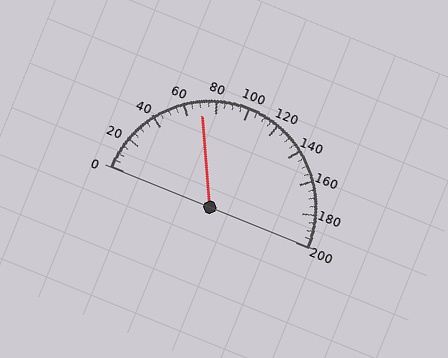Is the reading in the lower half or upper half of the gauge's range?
The reading is in the lower half of the range (0 to 200).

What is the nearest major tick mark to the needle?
The nearest major tick mark is 80.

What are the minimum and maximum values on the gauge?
The gauge ranges from 0 to 200.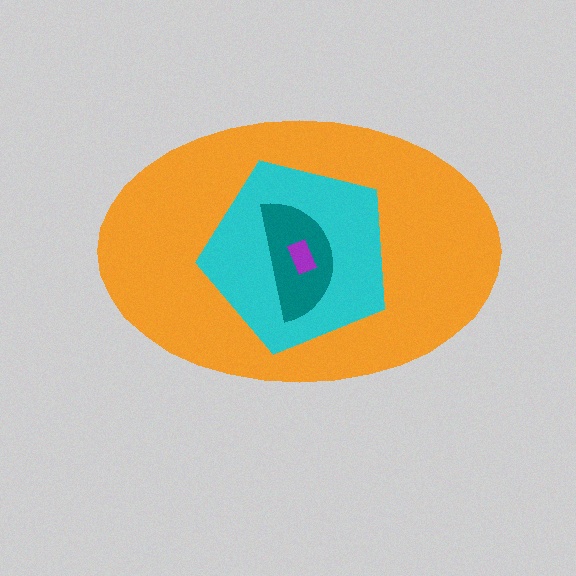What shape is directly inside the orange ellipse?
The cyan pentagon.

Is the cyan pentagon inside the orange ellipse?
Yes.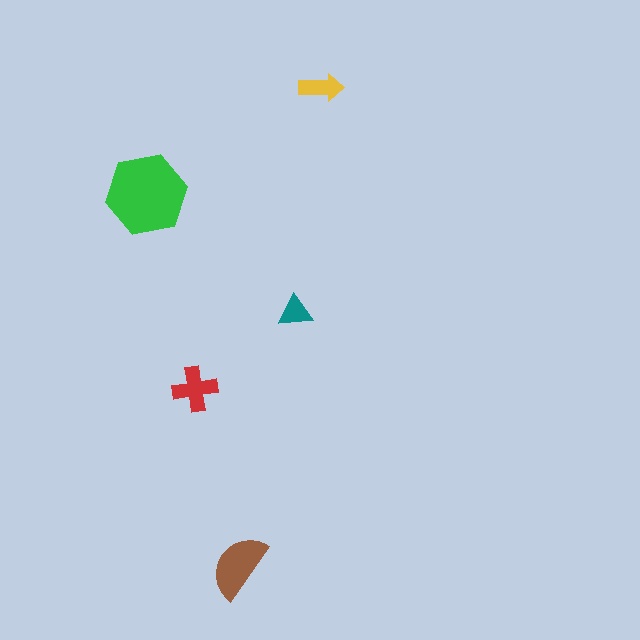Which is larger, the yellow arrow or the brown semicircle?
The brown semicircle.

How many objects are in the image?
There are 5 objects in the image.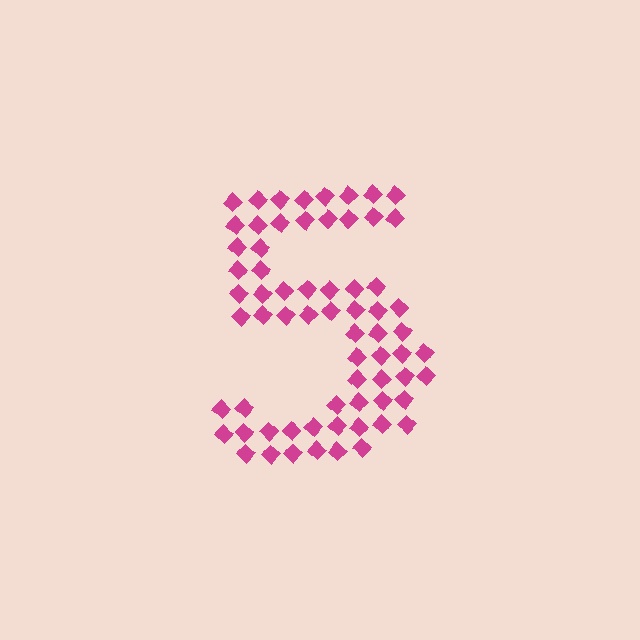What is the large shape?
The large shape is the digit 5.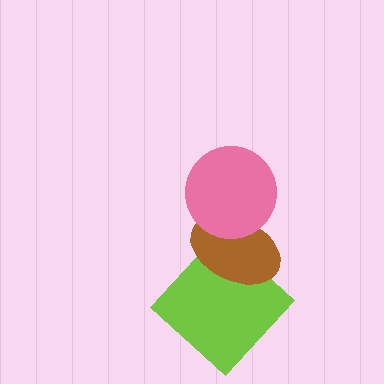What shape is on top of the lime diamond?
The brown ellipse is on top of the lime diamond.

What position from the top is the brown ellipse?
The brown ellipse is 2nd from the top.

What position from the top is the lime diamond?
The lime diamond is 3rd from the top.